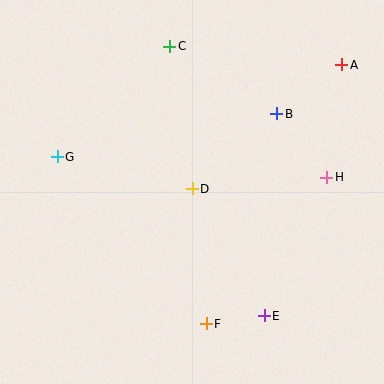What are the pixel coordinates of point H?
Point H is at (327, 177).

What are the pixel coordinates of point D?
Point D is at (192, 189).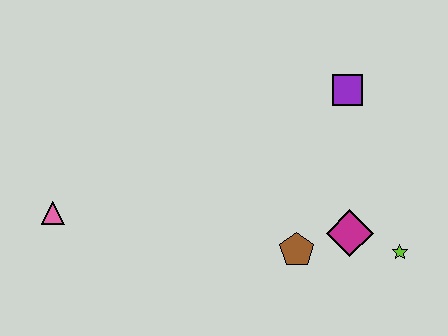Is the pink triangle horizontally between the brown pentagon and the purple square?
No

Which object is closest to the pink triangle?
The brown pentagon is closest to the pink triangle.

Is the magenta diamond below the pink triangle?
Yes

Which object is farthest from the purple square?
The pink triangle is farthest from the purple square.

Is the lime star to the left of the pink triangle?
No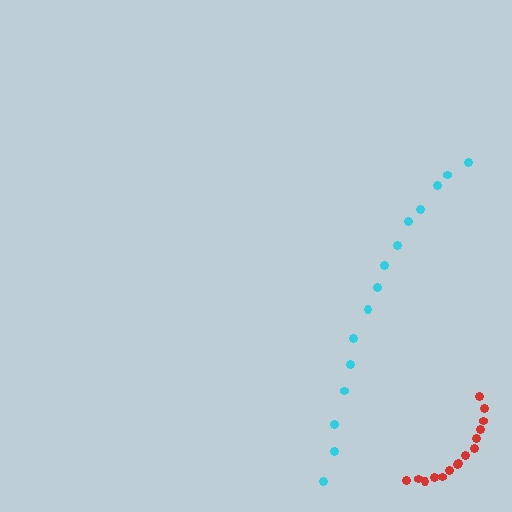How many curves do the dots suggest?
There are 2 distinct paths.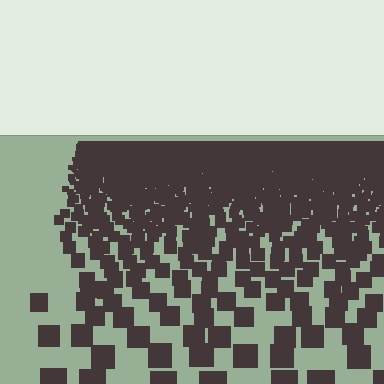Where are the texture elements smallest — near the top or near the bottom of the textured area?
Near the top.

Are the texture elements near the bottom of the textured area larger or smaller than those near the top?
Larger. Near the bottom, elements are closer to the viewer and appear at a bigger on-screen size.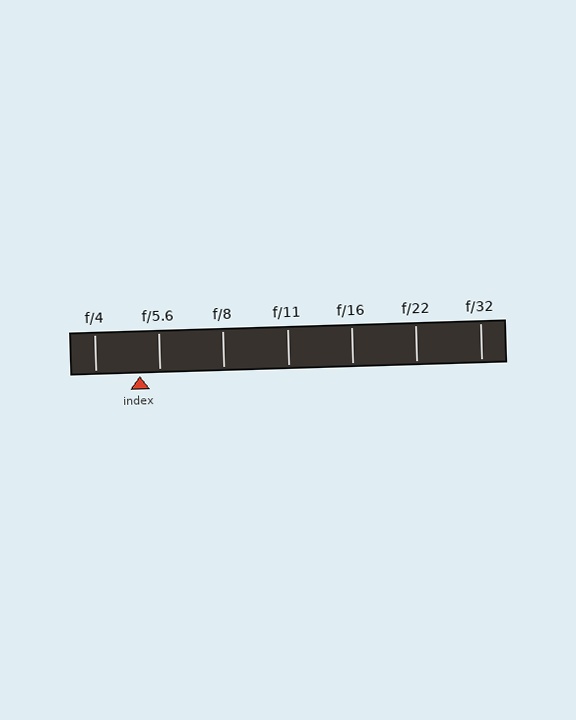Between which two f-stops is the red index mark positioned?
The index mark is between f/4 and f/5.6.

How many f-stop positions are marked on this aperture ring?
There are 7 f-stop positions marked.